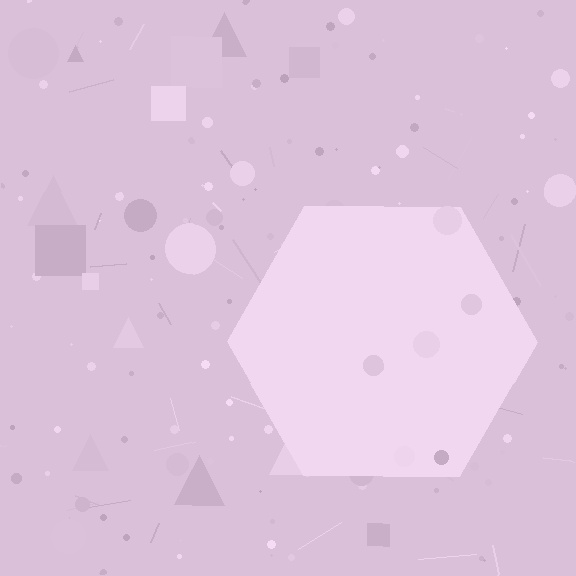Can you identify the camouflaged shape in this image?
The camouflaged shape is a hexagon.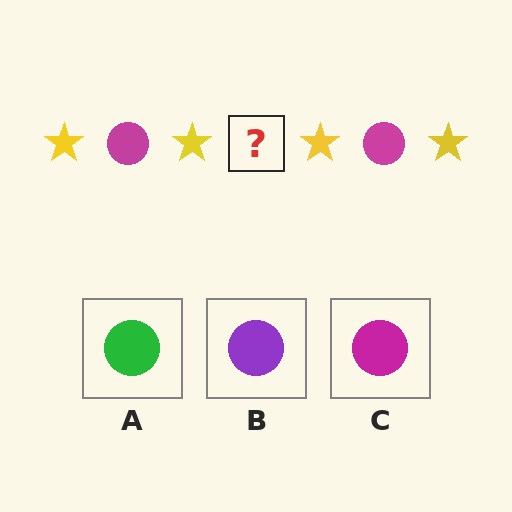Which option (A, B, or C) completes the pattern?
C.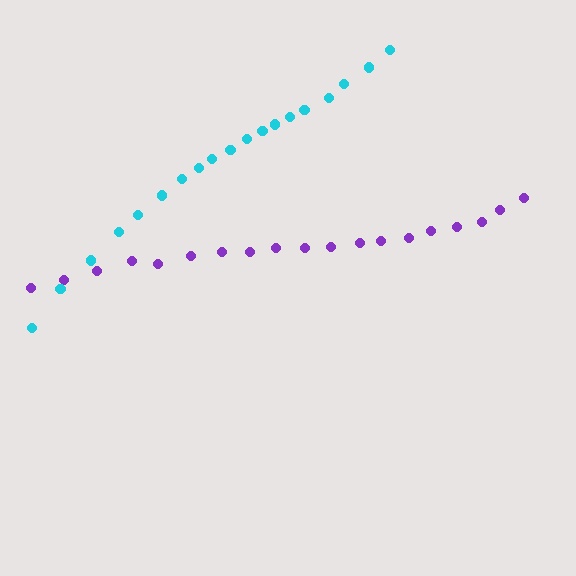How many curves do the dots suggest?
There are 2 distinct paths.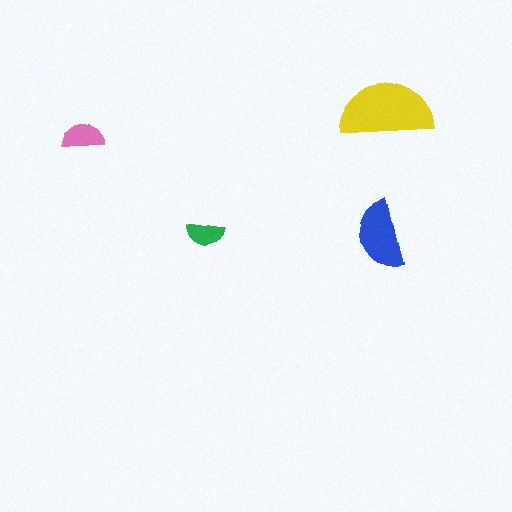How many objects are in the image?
There are 4 objects in the image.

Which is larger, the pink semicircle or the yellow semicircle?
The yellow one.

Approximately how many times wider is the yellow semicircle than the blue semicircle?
About 1.5 times wider.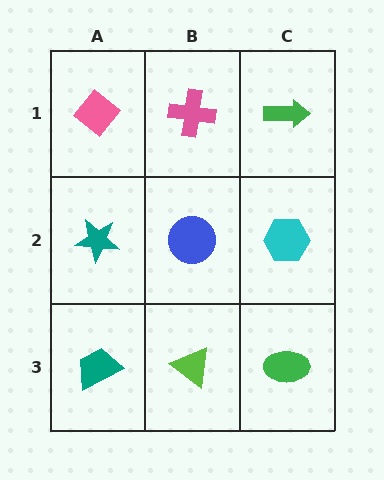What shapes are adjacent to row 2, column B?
A pink cross (row 1, column B), a lime triangle (row 3, column B), a teal star (row 2, column A), a cyan hexagon (row 2, column C).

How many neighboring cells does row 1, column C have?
2.